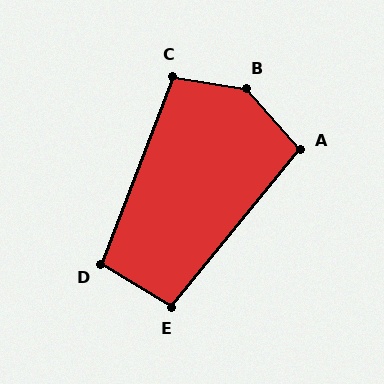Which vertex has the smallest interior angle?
E, at approximately 98 degrees.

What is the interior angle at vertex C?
Approximately 102 degrees (obtuse).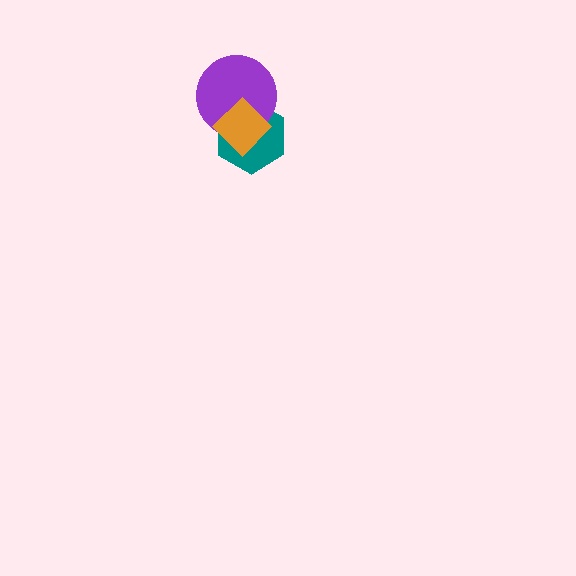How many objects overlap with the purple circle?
2 objects overlap with the purple circle.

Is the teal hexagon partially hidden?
Yes, it is partially covered by another shape.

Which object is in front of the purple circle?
The orange diamond is in front of the purple circle.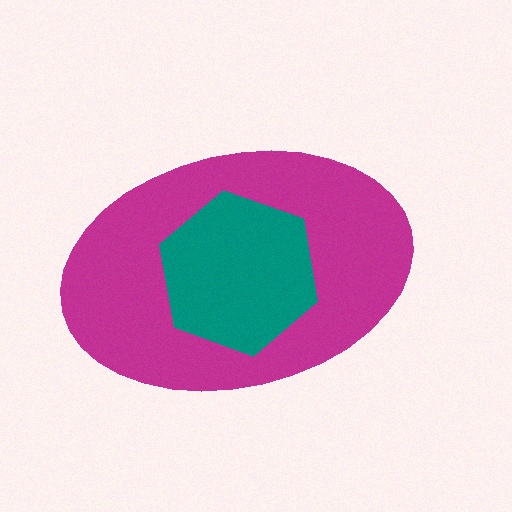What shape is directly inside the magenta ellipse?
The teal hexagon.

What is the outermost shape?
The magenta ellipse.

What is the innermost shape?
The teal hexagon.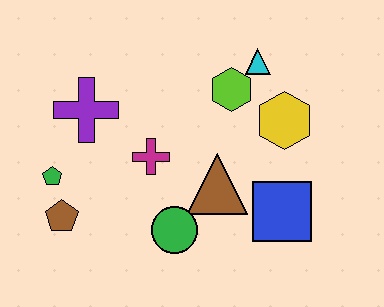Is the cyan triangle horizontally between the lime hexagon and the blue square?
Yes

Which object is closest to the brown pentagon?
The green pentagon is closest to the brown pentagon.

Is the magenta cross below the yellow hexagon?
Yes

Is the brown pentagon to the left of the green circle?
Yes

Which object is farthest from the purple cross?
The blue square is farthest from the purple cross.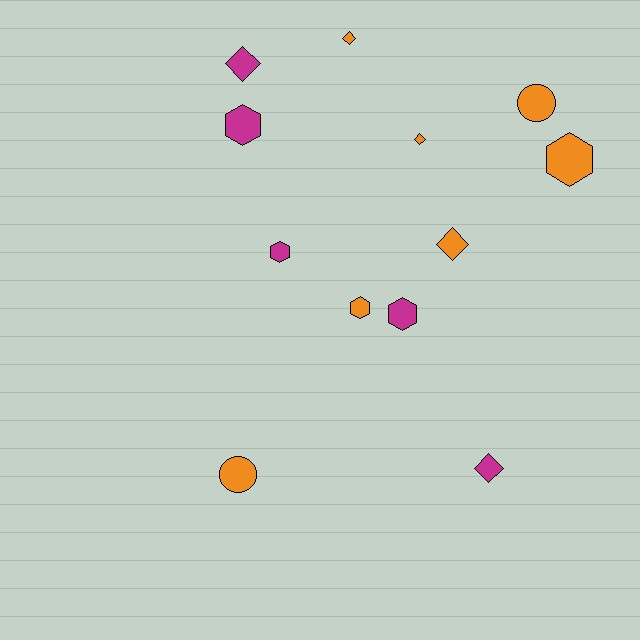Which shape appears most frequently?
Diamond, with 5 objects.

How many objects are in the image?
There are 12 objects.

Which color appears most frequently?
Orange, with 7 objects.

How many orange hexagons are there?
There are 2 orange hexagons.